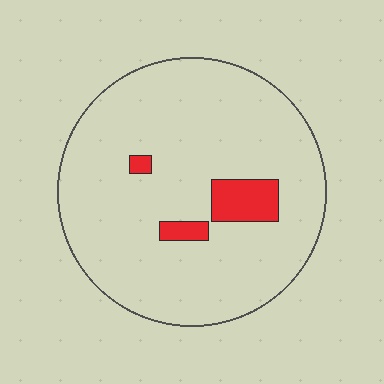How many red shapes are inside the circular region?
3.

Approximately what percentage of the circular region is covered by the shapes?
Approximately 10%.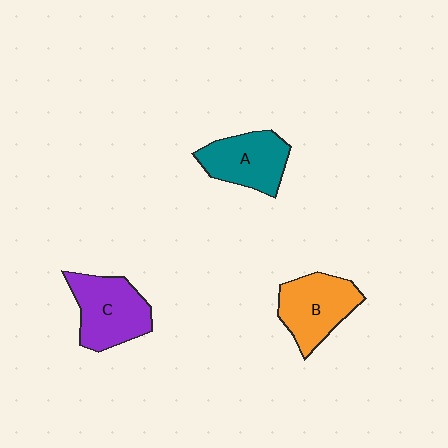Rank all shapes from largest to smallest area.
From largest to smallest: C (purple), B (orange), A (teal).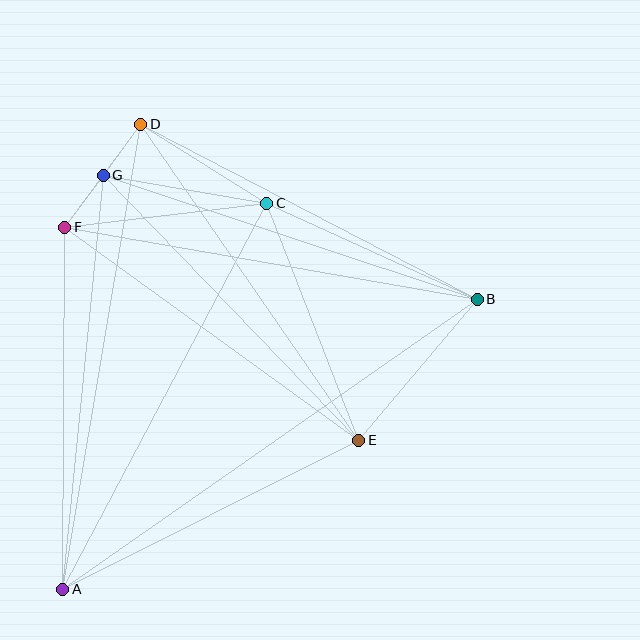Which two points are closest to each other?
Points D and G are closest to each other.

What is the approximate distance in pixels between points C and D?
The distance between C and D is approximately 149 pixels.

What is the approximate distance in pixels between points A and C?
The distance between A and C is approximately 437 pixels.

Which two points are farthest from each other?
Points A and B are farthest from each other.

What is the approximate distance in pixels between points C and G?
The distance between C and G is approximately 166 pixels.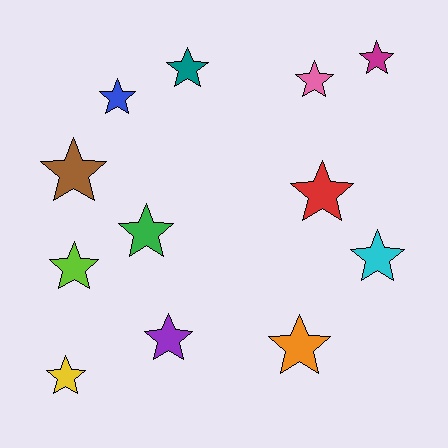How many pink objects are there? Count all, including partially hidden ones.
There is 1 pink object.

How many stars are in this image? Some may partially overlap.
There are 12 stars.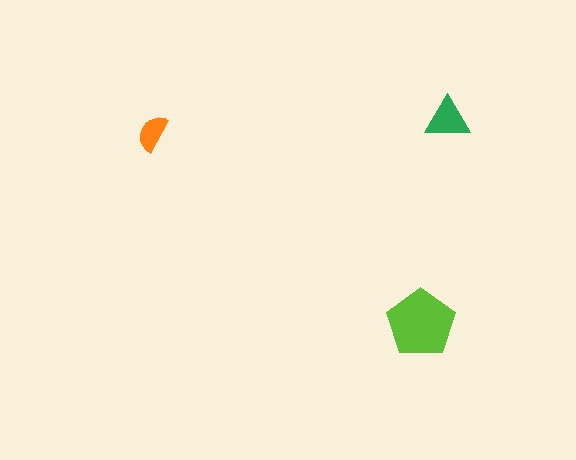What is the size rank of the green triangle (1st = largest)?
2nd.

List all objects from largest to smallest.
The lime pentagon, the green triangle, the orange semicircle.